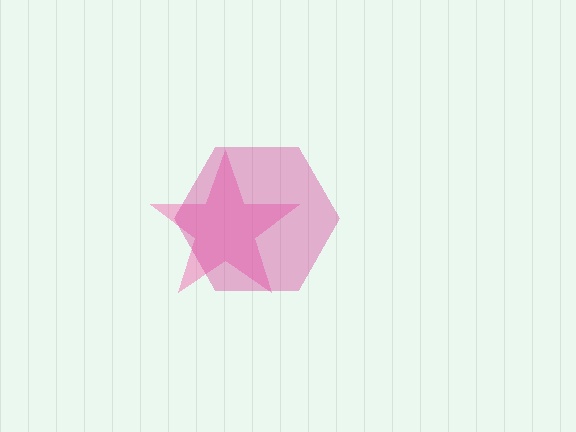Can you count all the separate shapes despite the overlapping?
Yes, there are 2 separate shapes.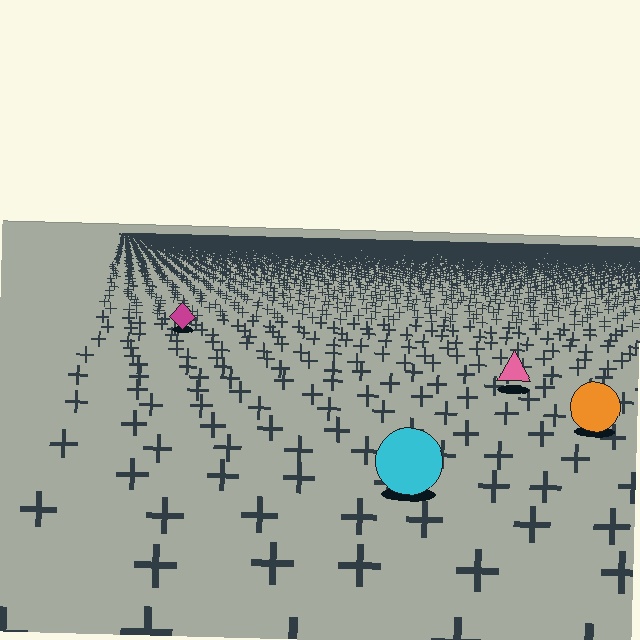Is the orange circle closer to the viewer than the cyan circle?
No. The cyan circle is closer — you can tell from the texture gradient: the ground texture is coarser near it.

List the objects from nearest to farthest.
From nearest to farthest: the cyan circle, the orange circle, the pink triangle, the magenta diamond.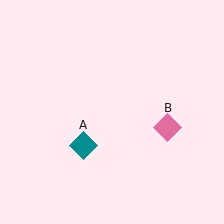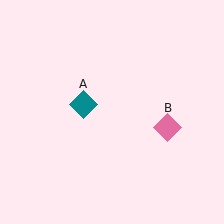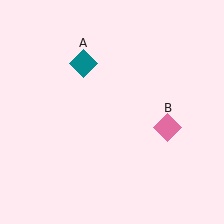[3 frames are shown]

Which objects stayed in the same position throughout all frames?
Pink diamond (object B) remained stationary.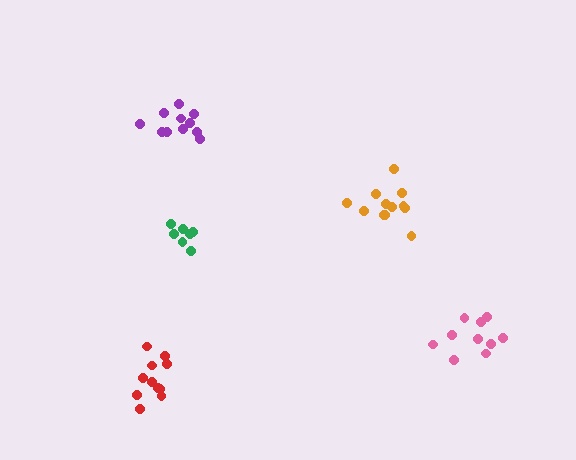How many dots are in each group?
Group 1: 11 dots, Group 2: 11 dots, Group 3: 7 dots, Group 4: 12 dots, Group 5: 10 dots (51 total).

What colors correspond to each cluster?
The clusters are colored: red, purple, green, orange, pink.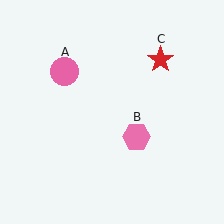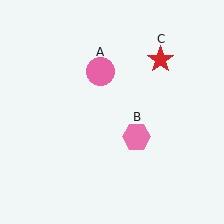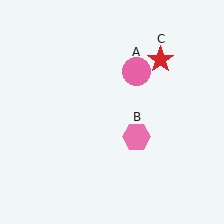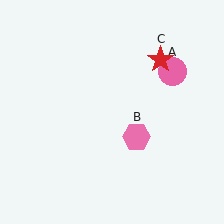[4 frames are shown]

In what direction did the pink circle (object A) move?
The pink circle (object A) moved right.